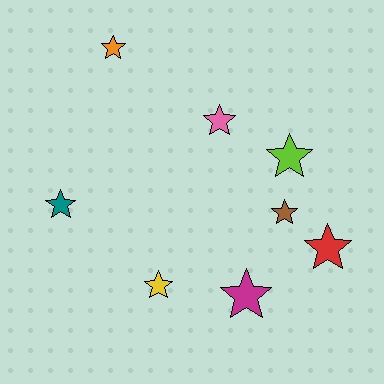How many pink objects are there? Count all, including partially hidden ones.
There is 1 pink object.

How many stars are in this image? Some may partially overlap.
There are 8 stars.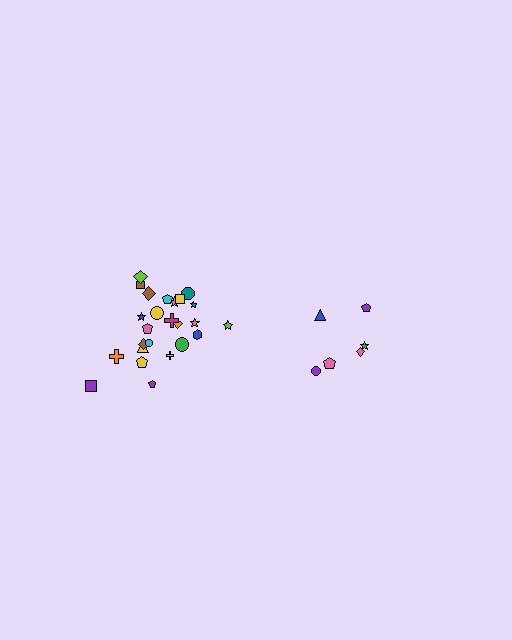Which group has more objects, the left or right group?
The left group.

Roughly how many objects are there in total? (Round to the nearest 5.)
Roughly 30 objects in total.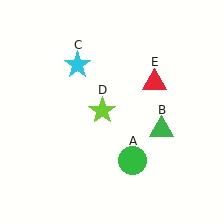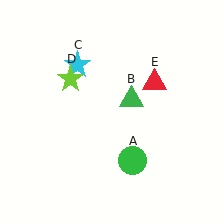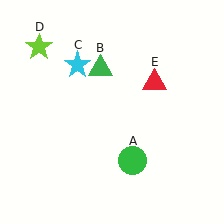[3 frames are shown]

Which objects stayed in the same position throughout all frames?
Green circle (object A) and cyan star (object C) and red triangle (object E) remained stationary.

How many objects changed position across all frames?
2 objects changed position: green triangle (object B), lime star (object D).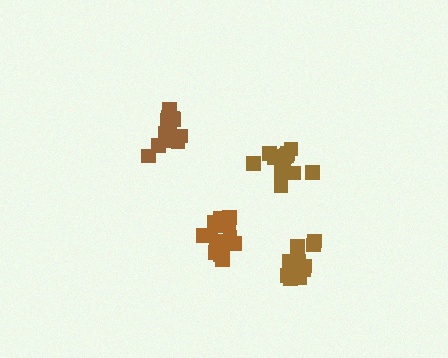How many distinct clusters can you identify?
There are 4 distinct clusters.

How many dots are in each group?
Group 1: 12 dots, Group 2: 16 dots, Group 3: 15 dots, Group 4: 18 dots (61 total).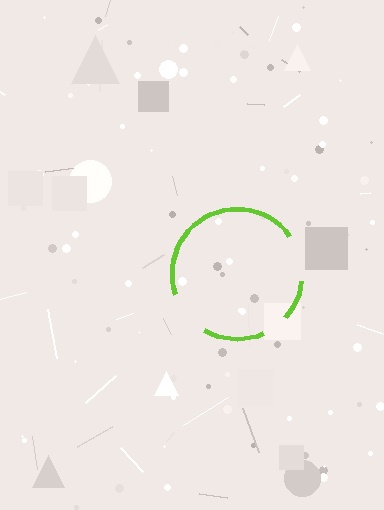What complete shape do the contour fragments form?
The contour fragments form a circle.